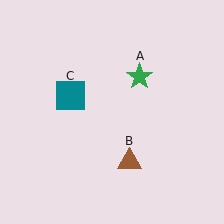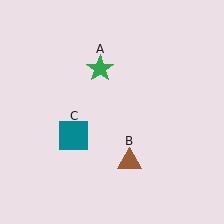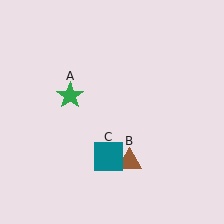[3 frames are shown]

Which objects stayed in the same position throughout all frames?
Brown triangle (object B) remained stationary.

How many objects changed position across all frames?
2 objects changed position: green star (object A), teal square (object C).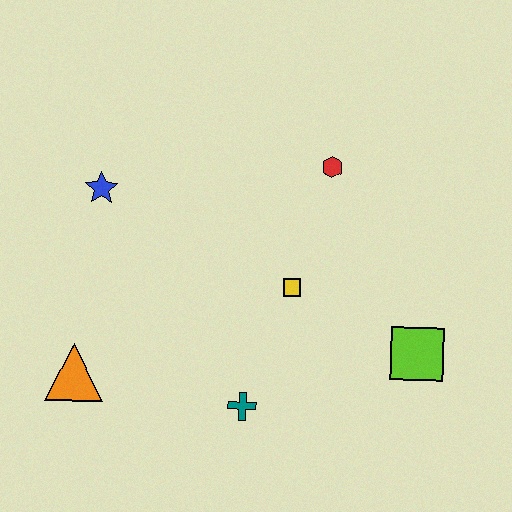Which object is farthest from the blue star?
The lime square is farthest from the blue star.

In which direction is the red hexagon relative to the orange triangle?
The red hexagon is to the right of the orange triangle.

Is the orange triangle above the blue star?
No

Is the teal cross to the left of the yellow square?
Yes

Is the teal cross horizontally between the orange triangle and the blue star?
No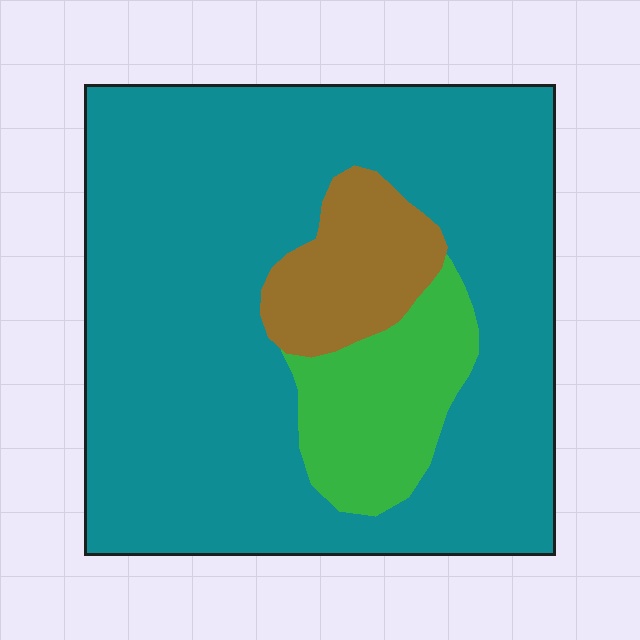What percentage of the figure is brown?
Brown takes up about one tenth (1/10) of the figure.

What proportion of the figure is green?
Green covers about 15% of the figure.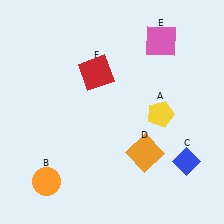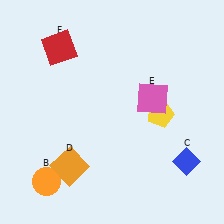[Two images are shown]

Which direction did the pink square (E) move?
The pink square (E) moved down.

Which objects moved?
The objects that moved are: the orange square (D), the pink square (E), the red square (F).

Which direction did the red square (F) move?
The red square (F) moved left.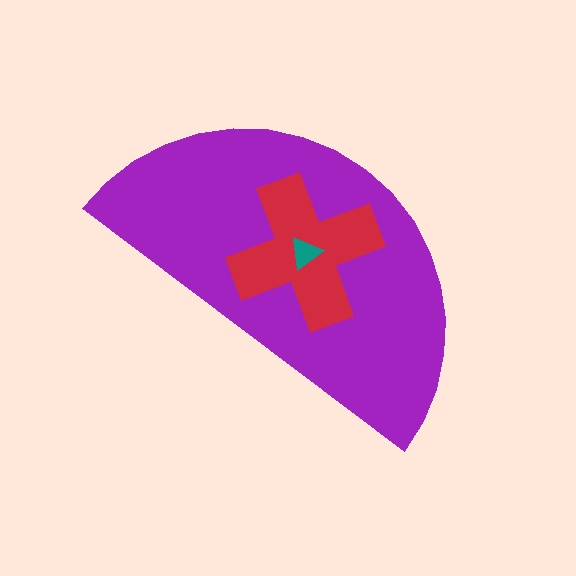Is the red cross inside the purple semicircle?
Yes.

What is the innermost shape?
The teal triangle.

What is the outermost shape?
The purple semicircle.